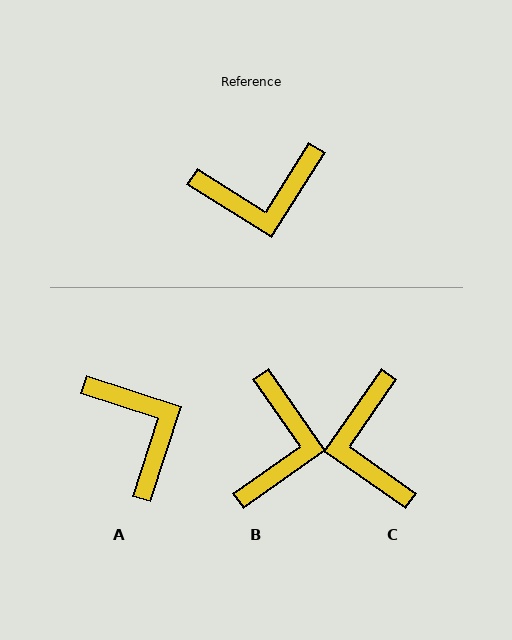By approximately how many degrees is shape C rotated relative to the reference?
Approximately 93 degrees clockwise.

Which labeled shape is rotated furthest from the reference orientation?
A, about 104 degrees away.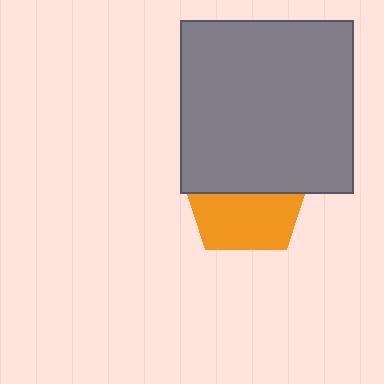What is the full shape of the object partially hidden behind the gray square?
The partially hidden object is an orange pentagon.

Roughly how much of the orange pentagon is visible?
About half of it is visible (roughly 49%).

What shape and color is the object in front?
The object in front is a gray square.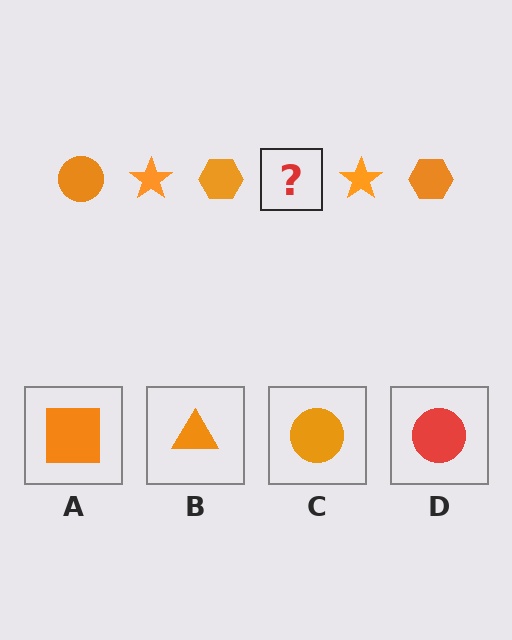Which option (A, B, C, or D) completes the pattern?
C.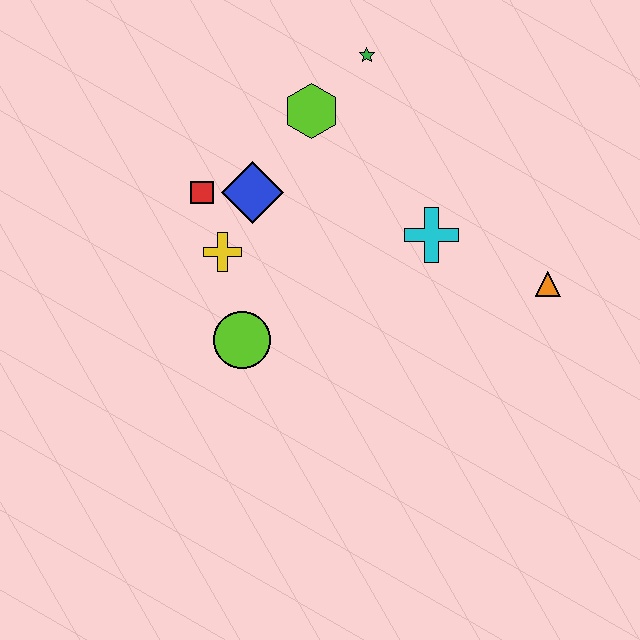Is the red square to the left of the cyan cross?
Yes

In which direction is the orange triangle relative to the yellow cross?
The orange triangle is to the right of the yellow cross.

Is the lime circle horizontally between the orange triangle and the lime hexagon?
No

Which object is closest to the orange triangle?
The cyan cross is closest to the orange triangle.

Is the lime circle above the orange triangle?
No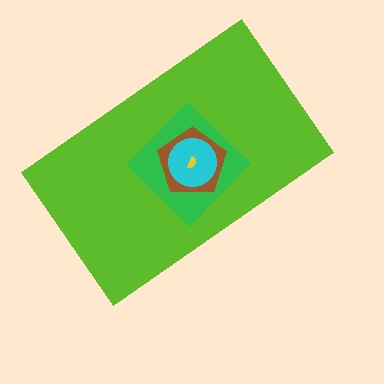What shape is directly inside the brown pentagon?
The cyan circle.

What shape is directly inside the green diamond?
The brown pentagon.